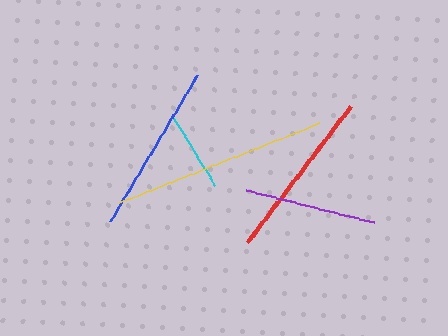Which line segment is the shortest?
The cyan line is the shortest at approximately 78 pixels.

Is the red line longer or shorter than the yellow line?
The yellow line is longer than the red line.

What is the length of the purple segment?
The purple segment is approximately 132 pixels long.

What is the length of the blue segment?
The blue segment is approximately 170 pixels long.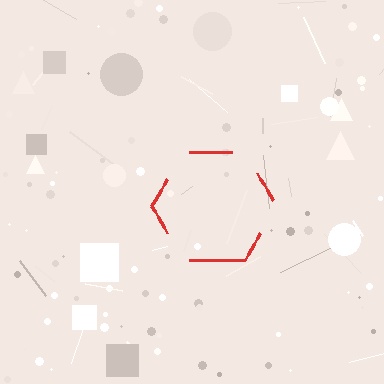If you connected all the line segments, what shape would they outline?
They would outline a hexagon.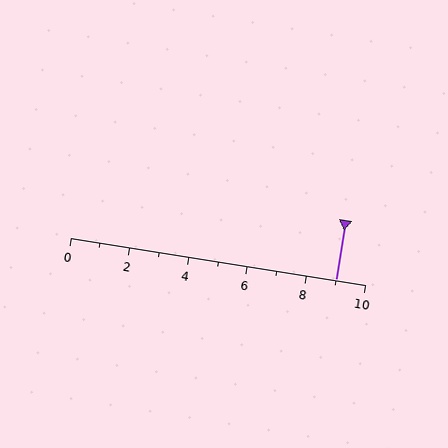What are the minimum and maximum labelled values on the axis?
The axis runs from 0 to 10.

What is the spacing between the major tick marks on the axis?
The major ticks are spaced 2 apart.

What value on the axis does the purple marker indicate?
The marker indicates approximately 9.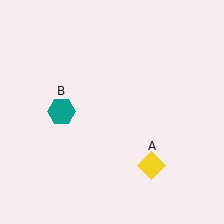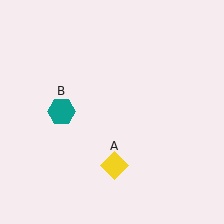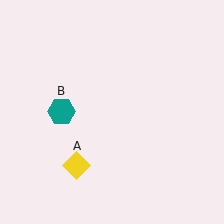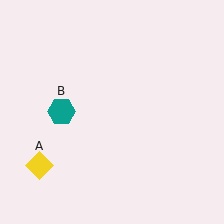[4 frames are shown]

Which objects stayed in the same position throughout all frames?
Teal hexagon (object B) remained stationary.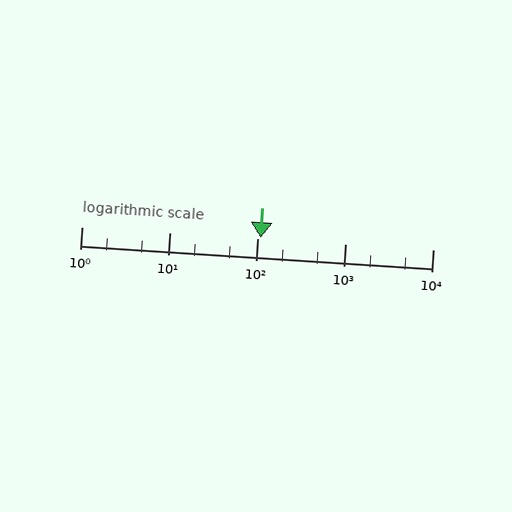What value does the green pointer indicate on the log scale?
The pointer indicates approximately 110.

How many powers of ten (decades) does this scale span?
The scale spans 4 decades, from 1 to 10000.